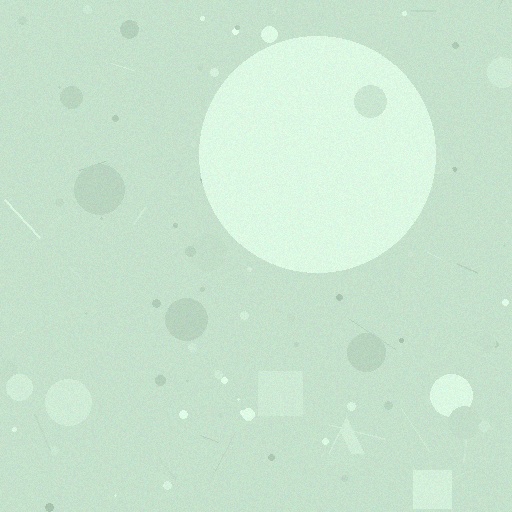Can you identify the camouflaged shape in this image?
The camouflaged shape is a circle.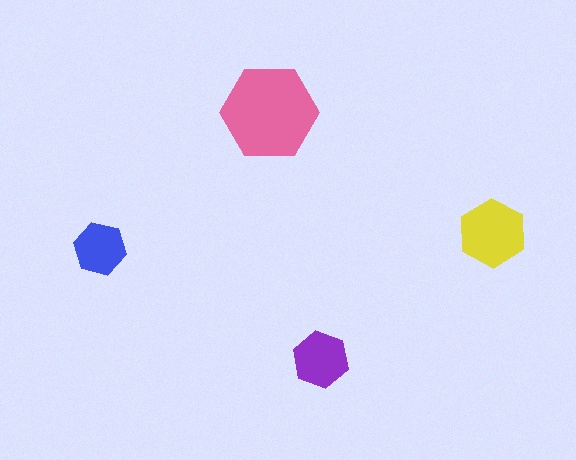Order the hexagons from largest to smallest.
the pink one, the yellow one, the purple one, the blue one.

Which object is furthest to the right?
The yellow hexagon is rightmost.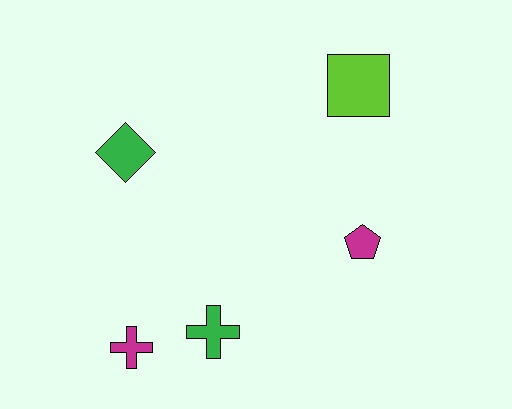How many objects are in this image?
There are 5 objects.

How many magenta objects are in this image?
There are 2 magenta objects.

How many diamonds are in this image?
There is 1 diamond.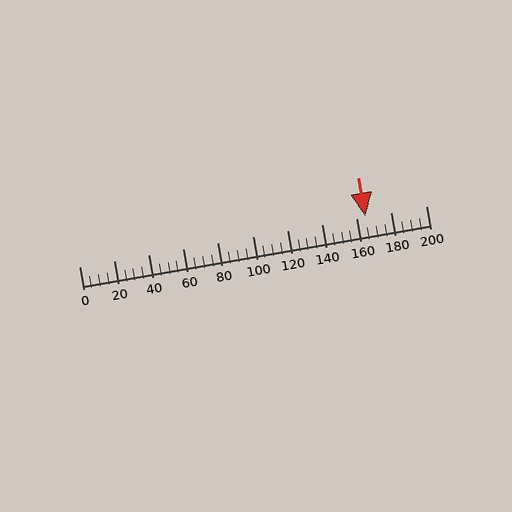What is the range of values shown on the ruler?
The ruler shows values from 0 to 200.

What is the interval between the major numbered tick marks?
The major tick marks are spaced 20 units apart.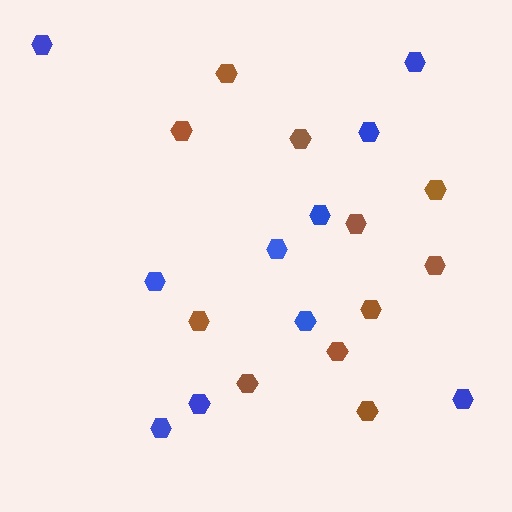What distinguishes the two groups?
There are 2 groups: one group of blue hexagons (10) and one group of brown hexagons (11).